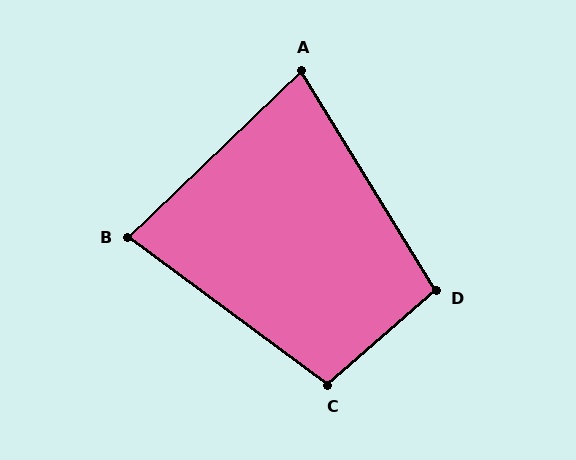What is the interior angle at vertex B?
Approximately 81 degrees (acute).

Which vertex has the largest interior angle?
C, at approximately 102 degrees.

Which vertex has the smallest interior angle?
A, at approximately 78 degrees.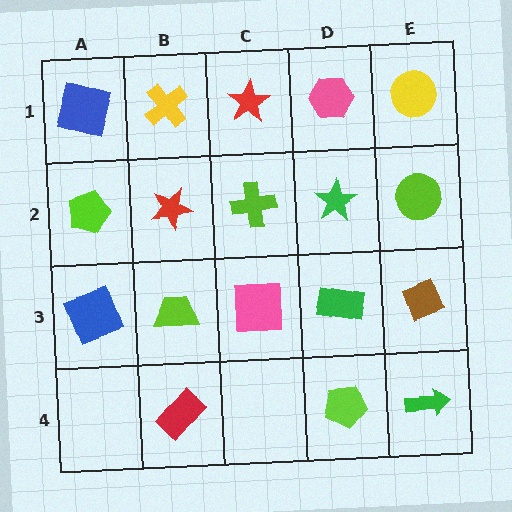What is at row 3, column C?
A pink square.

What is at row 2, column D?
A green star.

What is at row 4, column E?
A green arrow.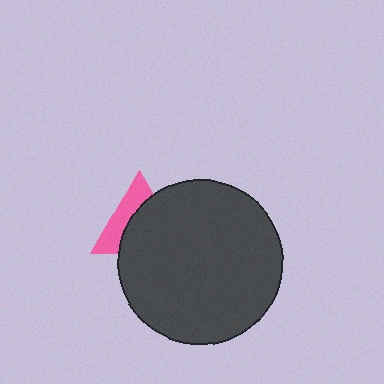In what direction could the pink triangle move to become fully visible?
The pink triangle could move toward the upper-left. That would shift it out from behind the dark gray circle entirely.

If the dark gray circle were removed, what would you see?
You would see the complete pink triangle.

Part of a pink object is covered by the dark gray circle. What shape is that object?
It is a triangle.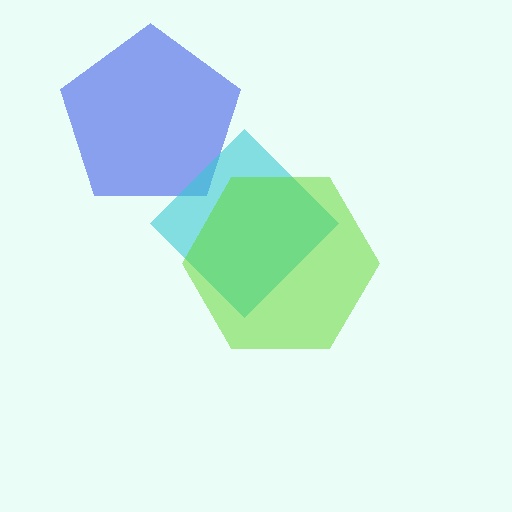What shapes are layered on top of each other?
The layered shapes are: a blue pentagon, a cyan diamond, a lime hexagon.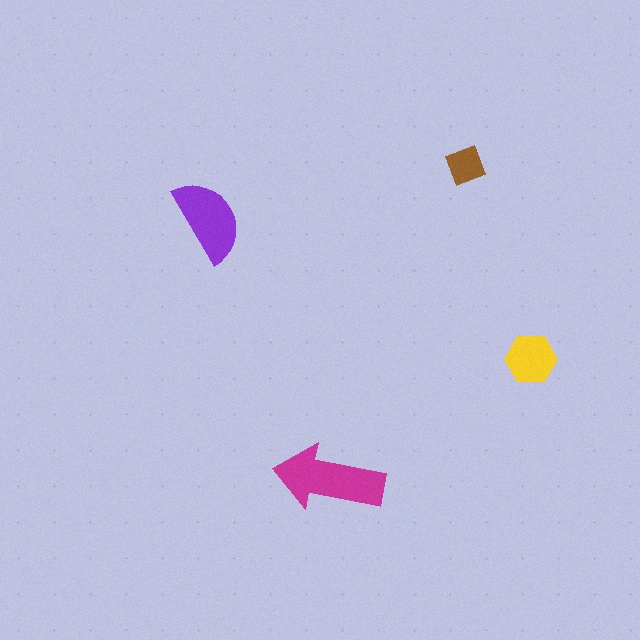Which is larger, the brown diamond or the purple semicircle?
The purple semicircle.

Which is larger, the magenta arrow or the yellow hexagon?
The magenta arrow.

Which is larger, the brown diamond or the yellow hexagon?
The yellow hexagon.